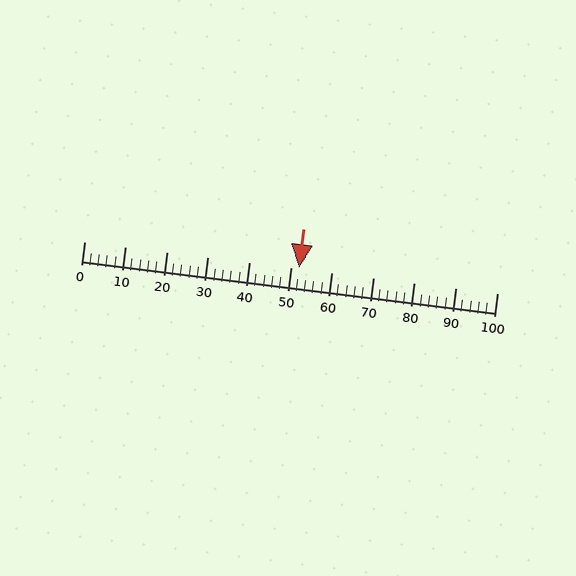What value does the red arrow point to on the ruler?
The red arrow points to approximately 52.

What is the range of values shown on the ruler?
The ruler shows values from 0 to 100.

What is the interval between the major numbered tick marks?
The major tick marks are spaced 10 units apart.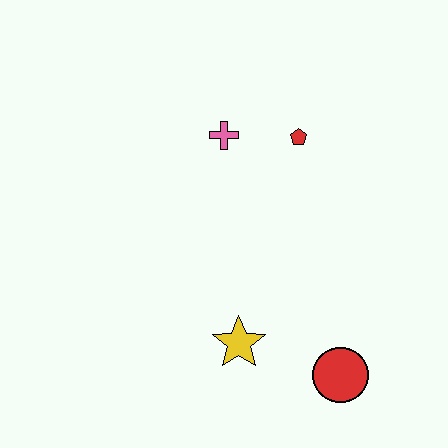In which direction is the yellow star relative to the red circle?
The yellow star is to the left of the red circle.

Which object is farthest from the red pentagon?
The red circle is farthest from the red pentagon.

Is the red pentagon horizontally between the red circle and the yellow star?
Yes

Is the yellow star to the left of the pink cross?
No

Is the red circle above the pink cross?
No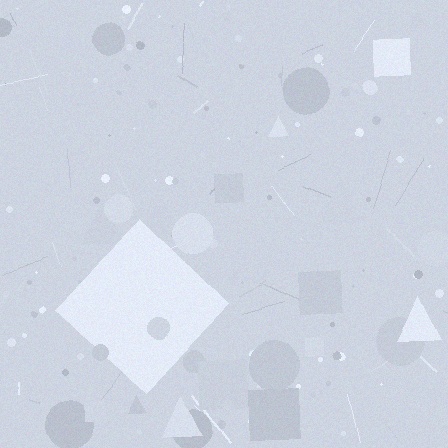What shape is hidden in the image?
A diamond is hidden in the image.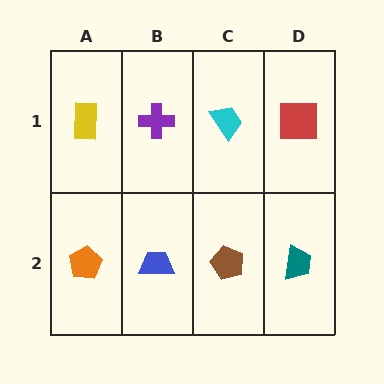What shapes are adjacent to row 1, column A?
An orange pentagon (row 2, column A), a purple cross (row 1, column B).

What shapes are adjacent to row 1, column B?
A blue trapezoid (row 2, column B), a yellow rectangle (row 1, column A), a cyan trapezoid (row 1, column C).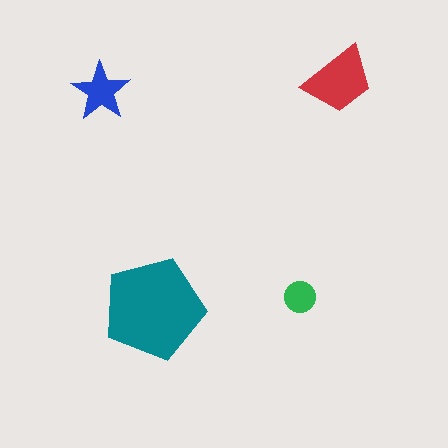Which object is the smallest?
The green circle.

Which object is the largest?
The teal pentagon.